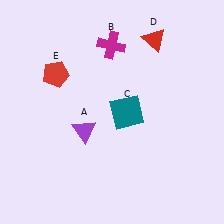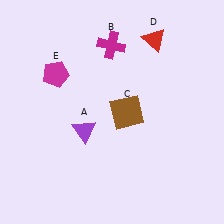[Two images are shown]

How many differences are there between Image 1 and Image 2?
There are 2 differences between the two images.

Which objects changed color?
C changed from teal to brown. E changed from red to magenta.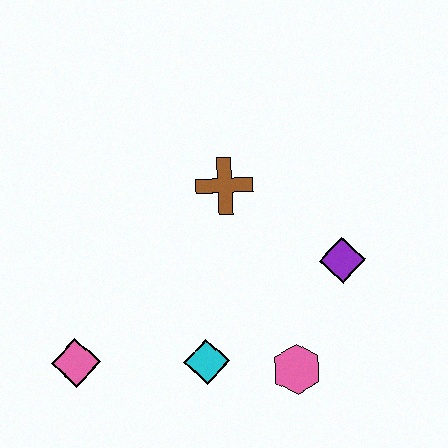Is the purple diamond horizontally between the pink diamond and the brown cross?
No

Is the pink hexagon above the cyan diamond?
No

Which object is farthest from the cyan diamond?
The brown cross is farthest from the cyan diamond.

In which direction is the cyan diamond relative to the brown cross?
The cyan diamond is below the brown cross.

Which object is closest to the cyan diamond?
The pink hexagon is closest to the cyan diamond.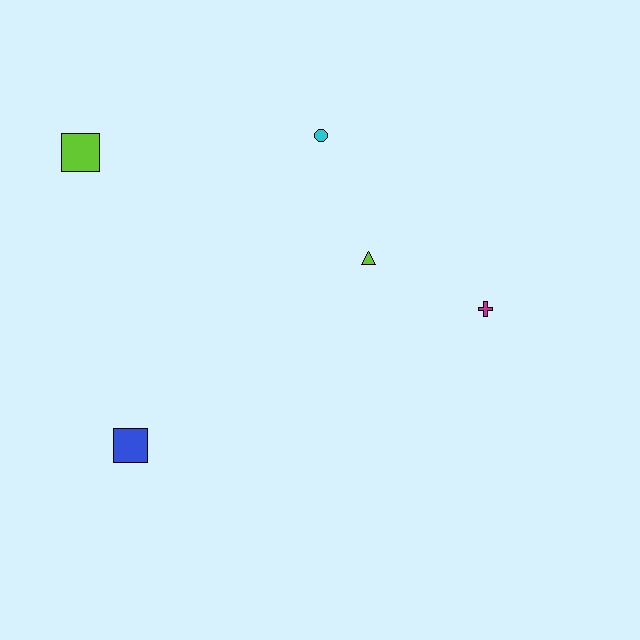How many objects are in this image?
There are 5 objects.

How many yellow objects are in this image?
There are no yellow objects.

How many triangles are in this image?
There is 1 triangle.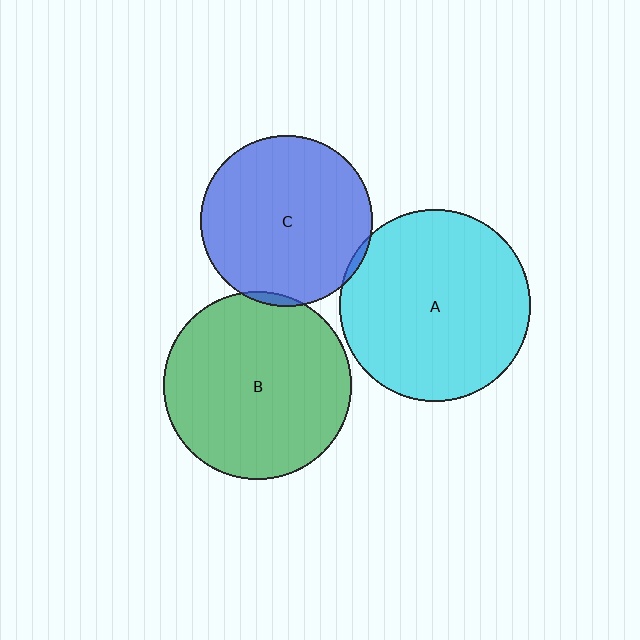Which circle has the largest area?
Circle A (cyan).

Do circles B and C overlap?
Yes.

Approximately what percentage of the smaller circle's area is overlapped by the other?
Approximately 5%.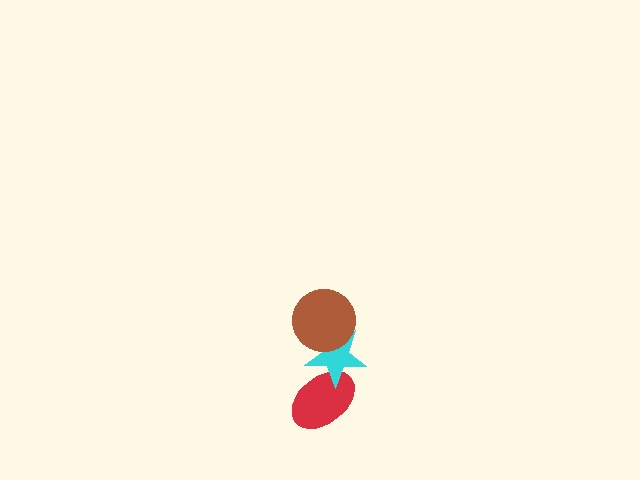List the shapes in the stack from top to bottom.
From top to bottom: the brown circle, the cyan star, the red ellipse.